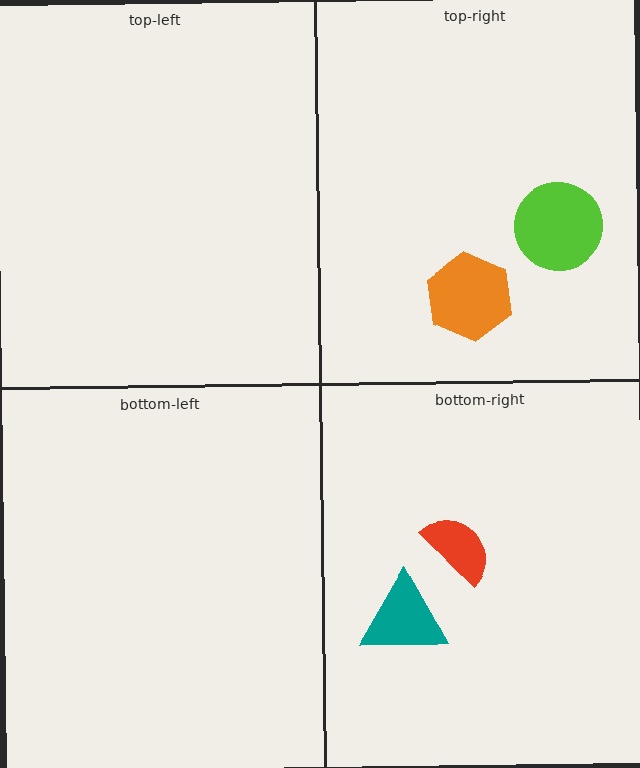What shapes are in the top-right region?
The orange hexagon, the lime circle.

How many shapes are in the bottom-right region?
2.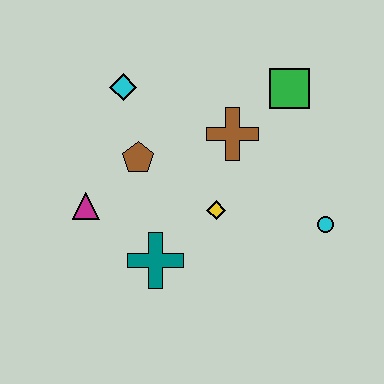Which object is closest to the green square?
The brown cross is closest to the green square.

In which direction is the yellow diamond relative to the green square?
The yellow diamond is below the green square.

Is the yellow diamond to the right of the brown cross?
No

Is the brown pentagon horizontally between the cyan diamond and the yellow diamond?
Yes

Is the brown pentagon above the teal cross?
Yes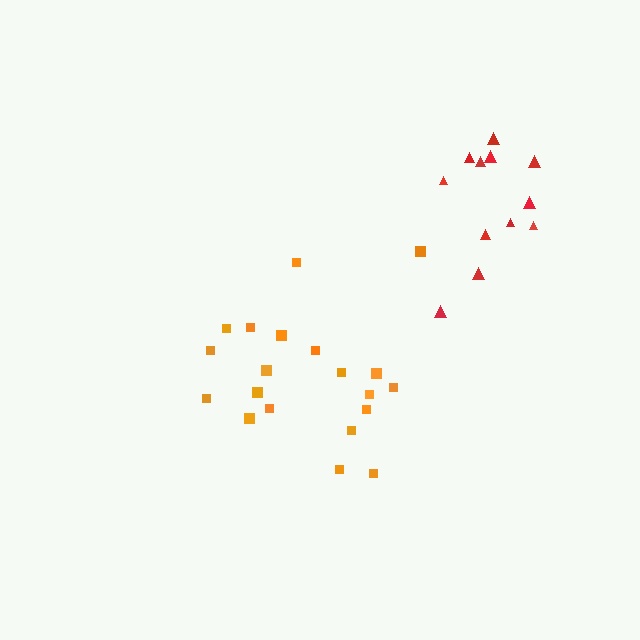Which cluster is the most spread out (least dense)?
Red.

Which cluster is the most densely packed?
Orange.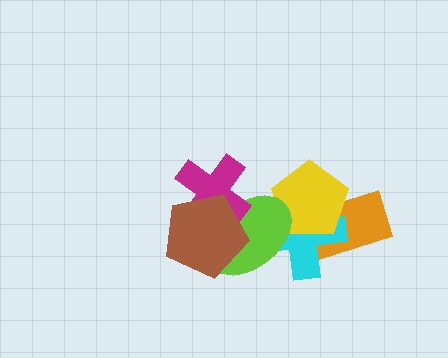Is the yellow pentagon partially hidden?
Yes, it is partially covered by another shape.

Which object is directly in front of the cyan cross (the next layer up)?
The yellow pentagon is directly in front of the cyan cross.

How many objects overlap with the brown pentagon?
2 objects overlap with the brown pentagon.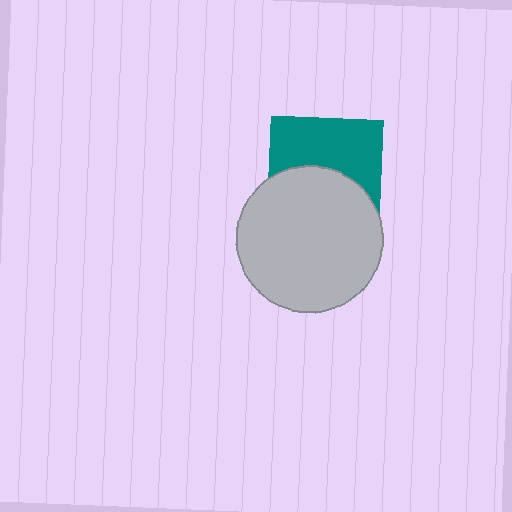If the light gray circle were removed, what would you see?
You would see the complete teal square.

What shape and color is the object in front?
The object in front is a light gray circle.